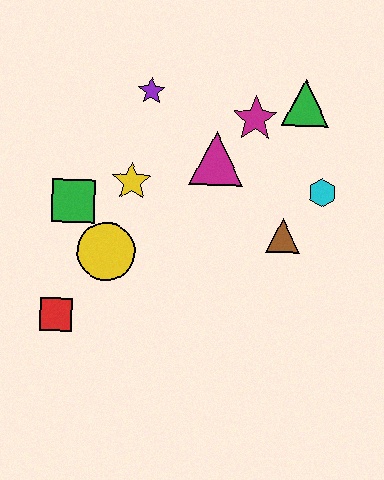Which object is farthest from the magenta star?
The red square is farthest from the magenta star.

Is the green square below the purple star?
Yes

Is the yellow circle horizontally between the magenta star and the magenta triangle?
No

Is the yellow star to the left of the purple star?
Yes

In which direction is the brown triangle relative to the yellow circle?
The brown triangle is to the right of the yellow circle.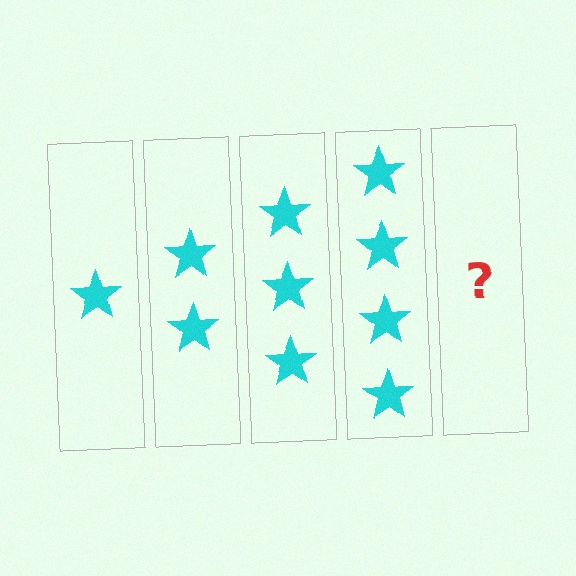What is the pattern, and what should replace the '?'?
The pattern is that each step adds one more star. The '?' should be 5 stars.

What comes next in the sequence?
The next element should be 5 stars.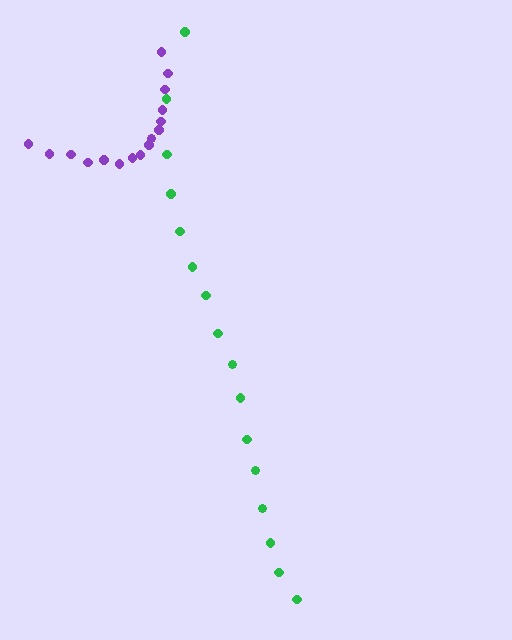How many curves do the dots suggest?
There are 2 distinct paths.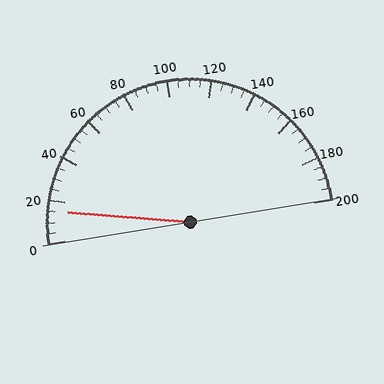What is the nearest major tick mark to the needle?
The nearest major tick mark is 20.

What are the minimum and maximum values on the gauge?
The gauge ranges from 0 to 200.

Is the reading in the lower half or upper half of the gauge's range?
The reading is in the lower half of the range (0 to 200).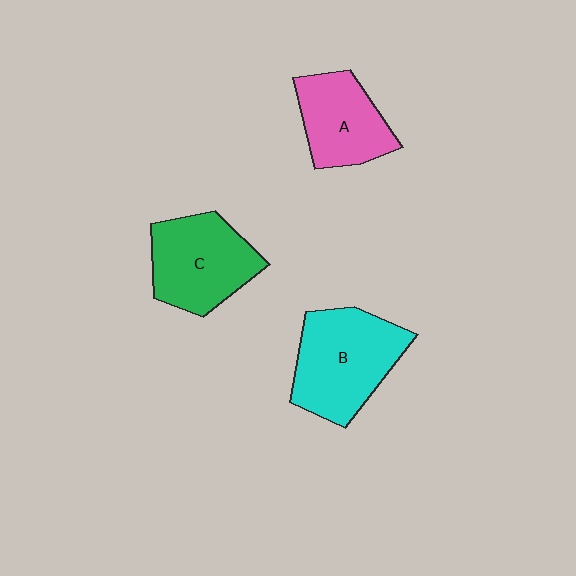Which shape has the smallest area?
Shape A (pink).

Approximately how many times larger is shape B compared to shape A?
Approximately 1.4 times.